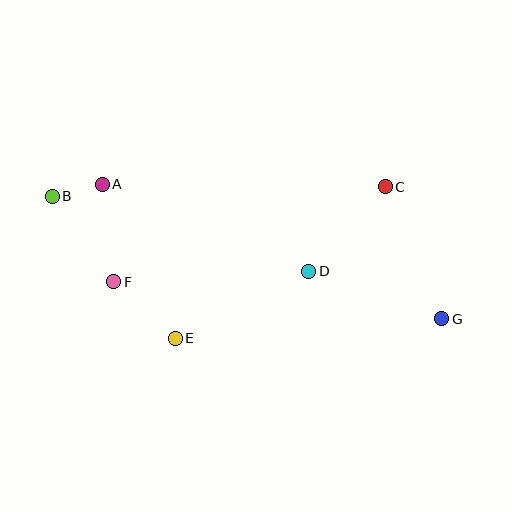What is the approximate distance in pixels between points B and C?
The distance between B and C is approximately 333 pixels.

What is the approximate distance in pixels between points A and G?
The distance between A and G is approximately 365 pixels.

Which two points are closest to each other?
Points A and B are closest to each other.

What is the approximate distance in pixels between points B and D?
The distance between B and D is approximately 267 pixels.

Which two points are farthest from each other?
Points B and G are farthest from each other.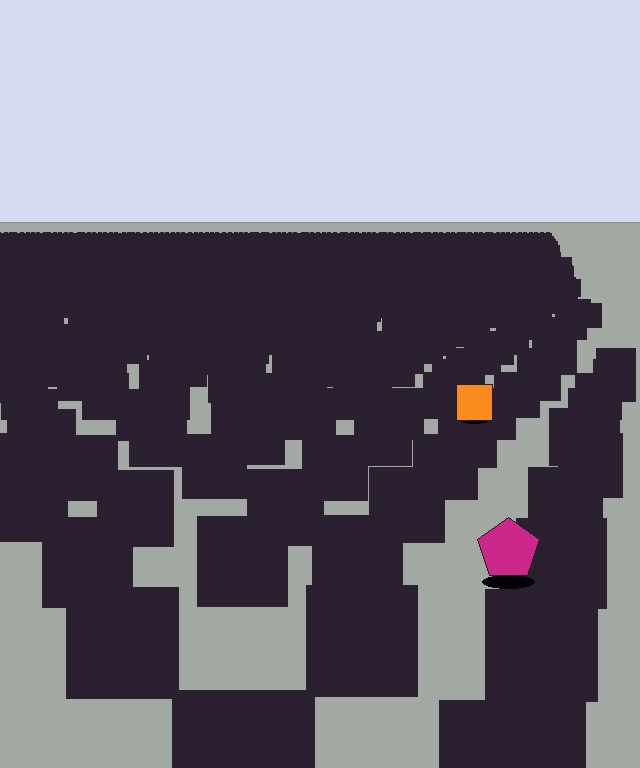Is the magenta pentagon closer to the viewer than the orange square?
Yes. The magenta pentagon is closer — you can tell from the texture gradient: the ground texture is coarser near it.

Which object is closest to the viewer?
The magenta pentagon is closest. The texture marks near it are larger and more spread out.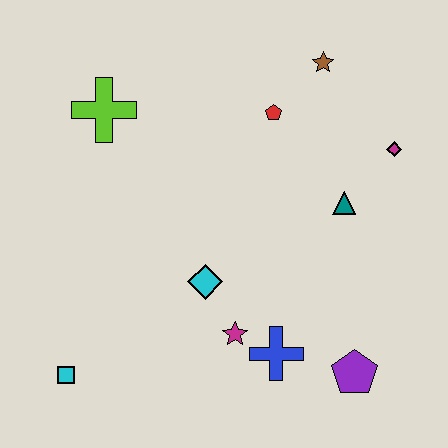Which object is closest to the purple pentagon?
The blue cross is closest to the purple pentagon.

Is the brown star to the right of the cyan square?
Yes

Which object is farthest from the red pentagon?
The cyan square is farthest from the red pentagon.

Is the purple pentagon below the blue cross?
Yes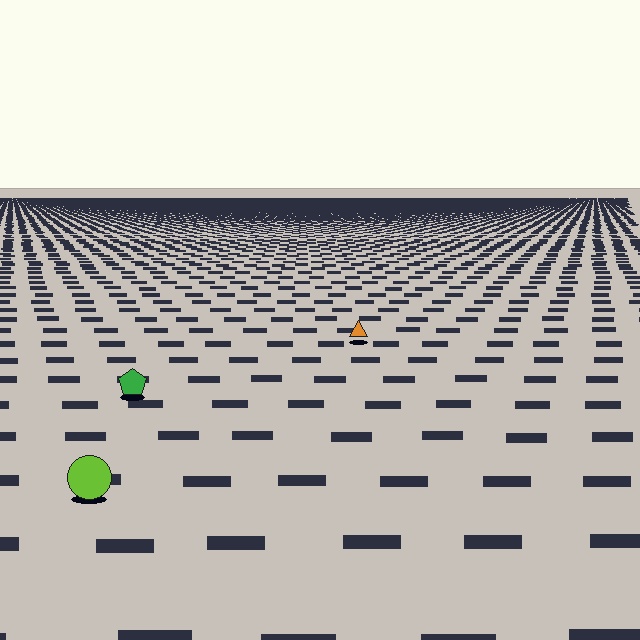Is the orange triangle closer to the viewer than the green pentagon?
No. The green pentagon is closer — you can tell from the texture gradient: the ground texture is coarser near it.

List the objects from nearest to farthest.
From nearest to farthest: the lime circle, the green pentagon, the orange triangle.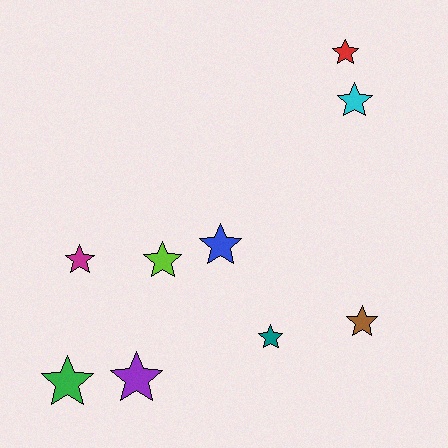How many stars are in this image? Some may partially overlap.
There are 9 stars.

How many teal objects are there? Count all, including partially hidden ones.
There is 1 teal object.